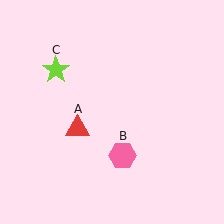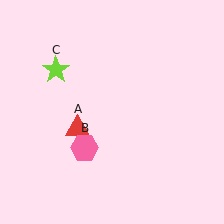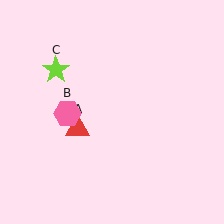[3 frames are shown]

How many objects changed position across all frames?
1 object changed position: pink hexagon (object B).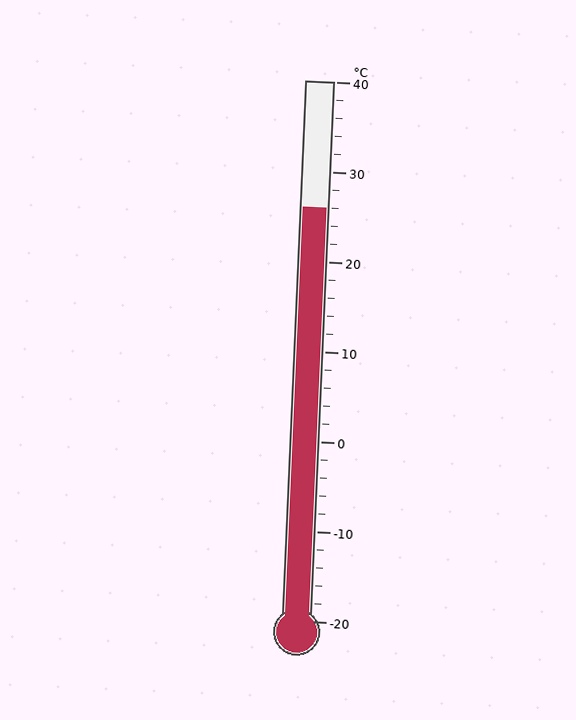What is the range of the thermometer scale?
The thermometer scale ranges from -20°C to 40°C.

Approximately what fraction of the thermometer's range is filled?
The thermometer is filled to approximately 75% of its range.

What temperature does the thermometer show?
The thermometer shows approximately 26°C.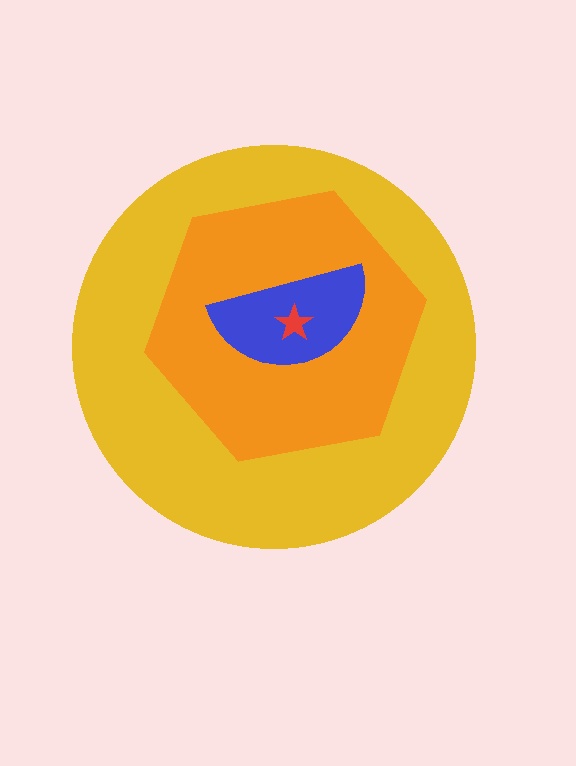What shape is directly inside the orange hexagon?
The blue semicircle.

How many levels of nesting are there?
4.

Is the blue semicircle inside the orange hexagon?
Yes.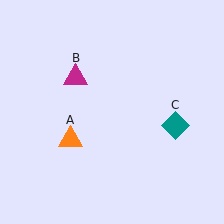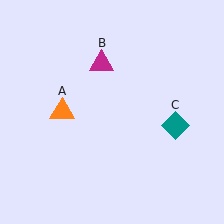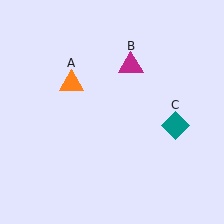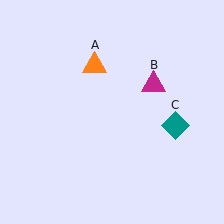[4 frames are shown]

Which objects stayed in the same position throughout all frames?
Teal diamond (object C) remained stationary.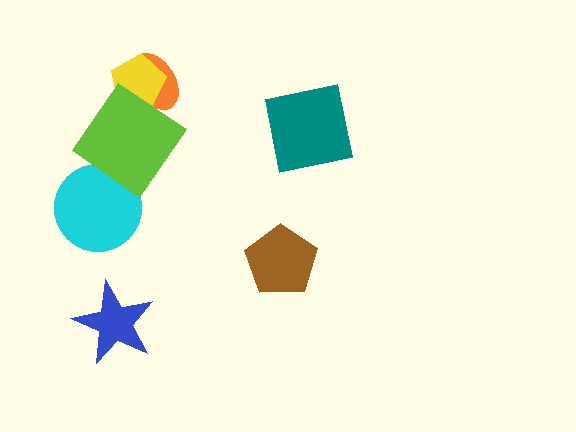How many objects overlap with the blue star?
0 objects overlap with the blue star.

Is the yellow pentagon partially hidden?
Yes, it is partially covered by another shape.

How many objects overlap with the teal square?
0 objects overlap with the teal square.